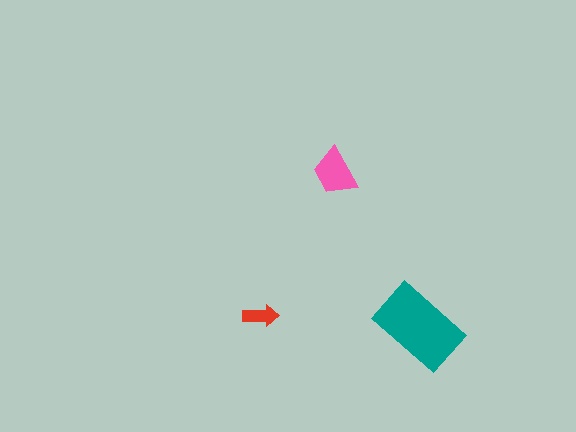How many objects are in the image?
There are 3 objects in the image.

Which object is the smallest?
The red arrow.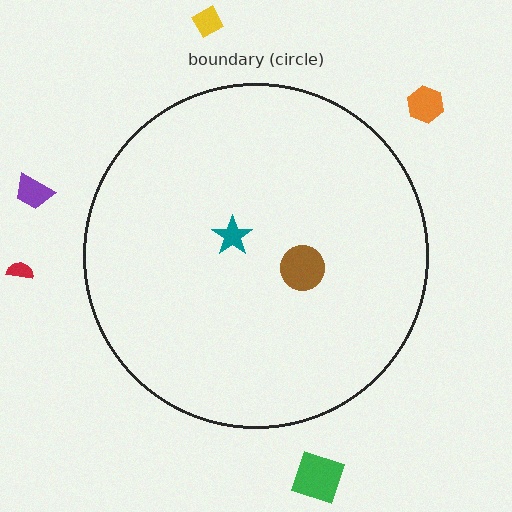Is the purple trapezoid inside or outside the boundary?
Outside.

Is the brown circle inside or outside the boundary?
Inside.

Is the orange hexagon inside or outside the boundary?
Outside.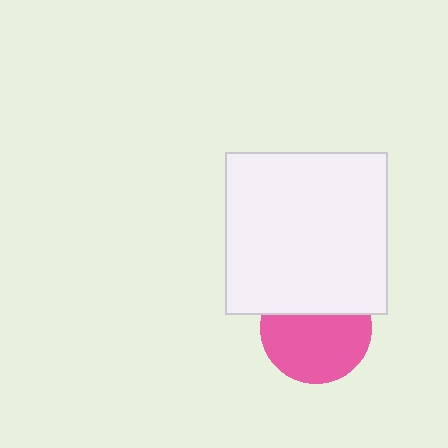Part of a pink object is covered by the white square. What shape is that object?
It is a circle.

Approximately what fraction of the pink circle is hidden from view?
Roughly 36% of the pink circle is hidden behind the white square.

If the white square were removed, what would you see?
You would see the complete pink circle.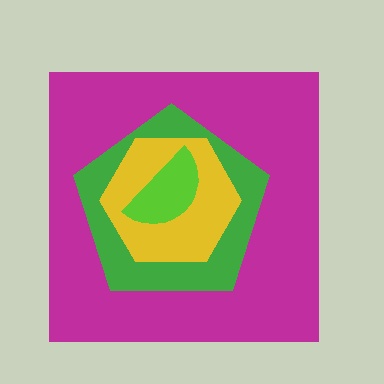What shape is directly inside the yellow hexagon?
The lime semicircle.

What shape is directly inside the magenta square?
The green pentagon.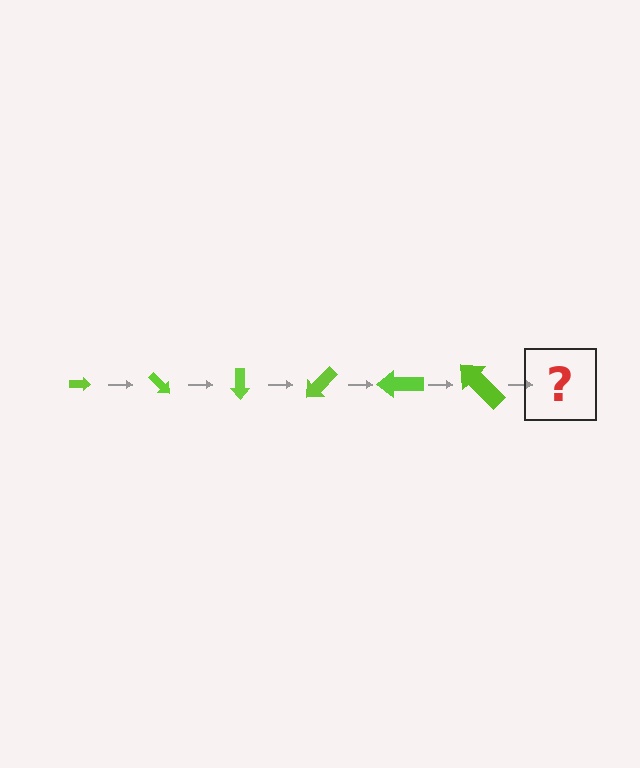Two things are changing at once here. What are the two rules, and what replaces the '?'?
The two rules are that the arrow grows larger each step and it rotates 45 degrees each step. The '?' should be an arrow, larger than the previous one and rotated 270 degrees from the start.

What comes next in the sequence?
The next element should be an arrow, larger than the previous one and rotated 270 degrees from the start.